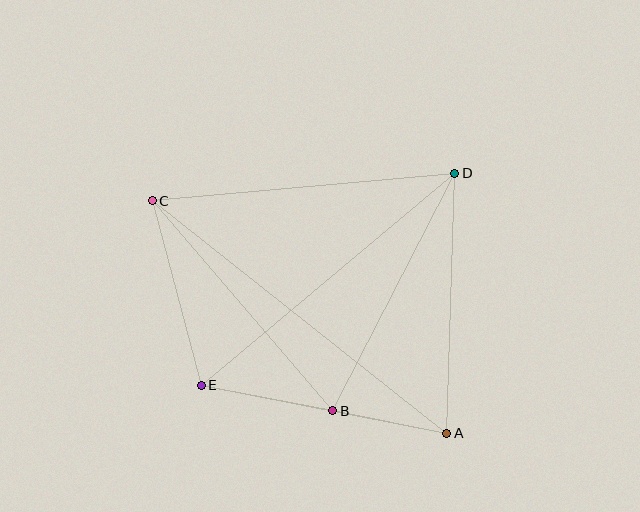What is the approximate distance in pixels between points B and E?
The distance between B and E is approximately 134 pixels.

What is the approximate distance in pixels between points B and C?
The distance between B and C is approximately 277 pixels.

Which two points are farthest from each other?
Points A and C are farthest from each other.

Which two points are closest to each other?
Points A and B are closest to each other.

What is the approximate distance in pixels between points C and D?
The distance between C and D is approximately 304 pixels.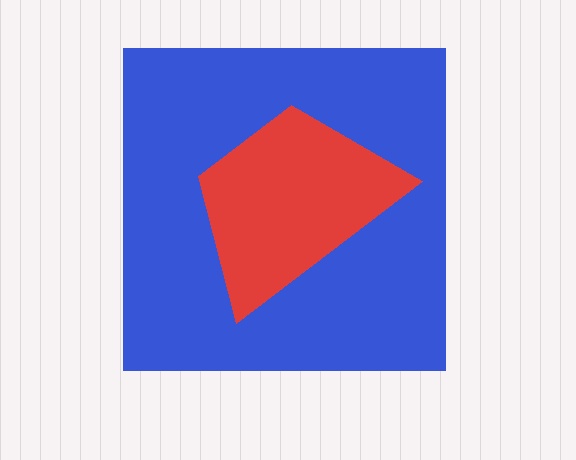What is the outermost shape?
The blue square.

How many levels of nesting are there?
2.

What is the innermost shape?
The red trapezoid.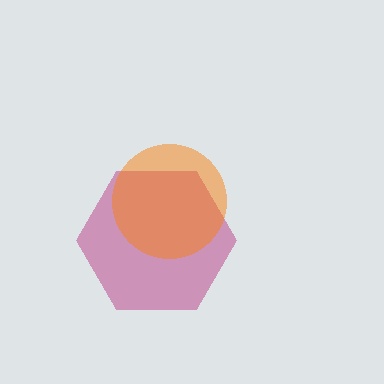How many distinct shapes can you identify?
There are 2 distinct shapes: a magenta hexagon, an orange circle.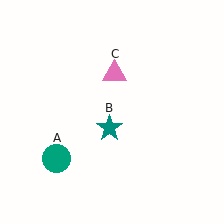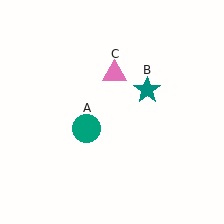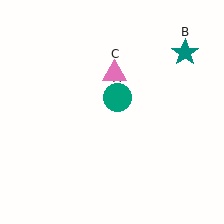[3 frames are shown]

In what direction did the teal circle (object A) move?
The teal circle (object A) moved up and to the right.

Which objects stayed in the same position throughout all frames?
Pink triangle (object C) remained stationary.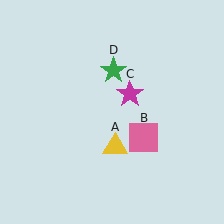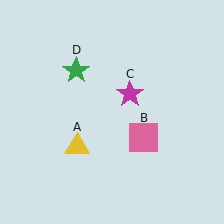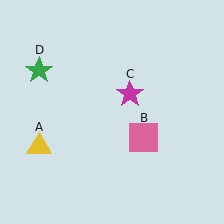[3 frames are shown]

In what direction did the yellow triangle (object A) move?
The yellow triangle (object A) moved left.